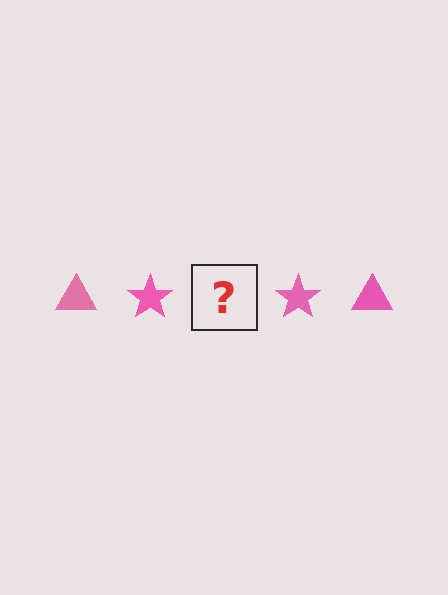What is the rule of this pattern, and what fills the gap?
The rule is that the pattern cycles through triangle, star shapes in pink. The gap should be filled with a pink triangle.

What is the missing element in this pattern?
The missing element is a pink triangle.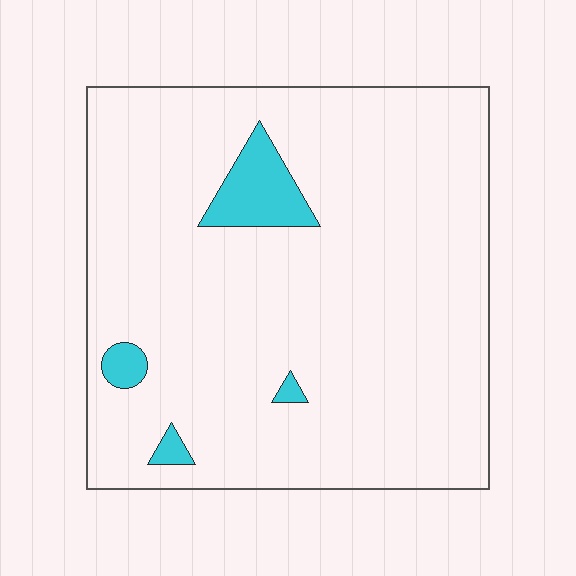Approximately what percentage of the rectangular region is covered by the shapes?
Approximately 5%.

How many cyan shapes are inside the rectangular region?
4.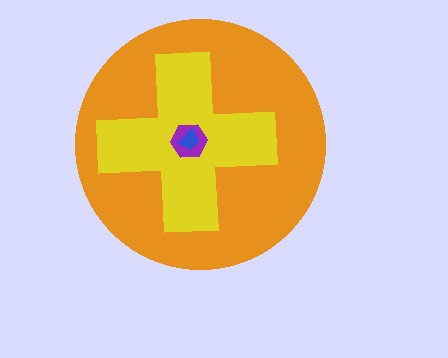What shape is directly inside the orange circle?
The yellow cross.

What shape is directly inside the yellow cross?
The purple hexagon.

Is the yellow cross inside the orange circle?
Yes.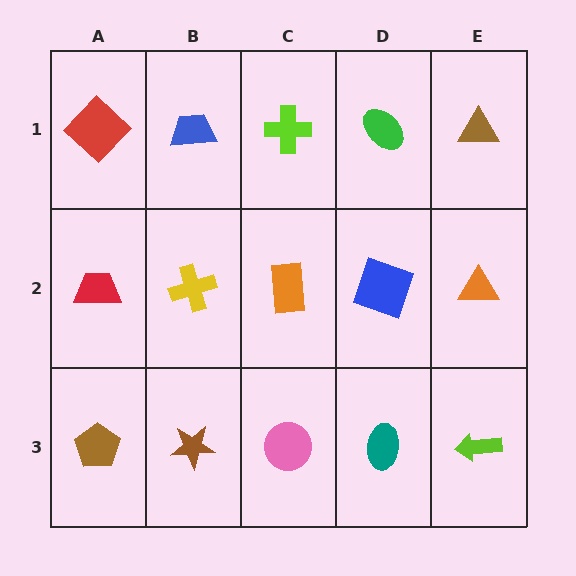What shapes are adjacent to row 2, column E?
A brown triangle (row 1, column E), a lime arrow (row 3, column E), a blue square (row 2, column D).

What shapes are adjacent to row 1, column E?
An orange triangle (row 2, column E), a green ellipse (row 1, column D).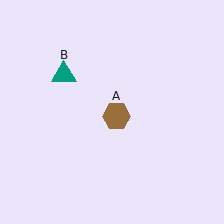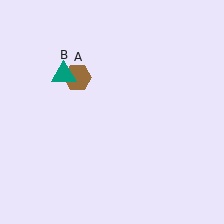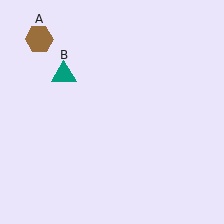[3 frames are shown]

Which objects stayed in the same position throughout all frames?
Teal triangle (object B) remained stationary.